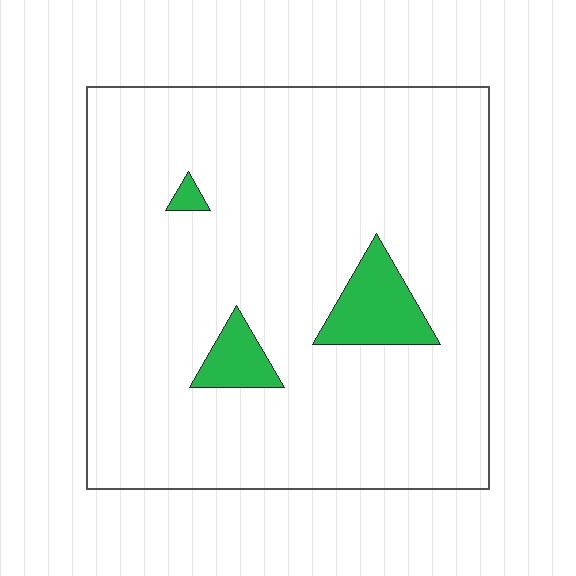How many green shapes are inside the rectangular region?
3.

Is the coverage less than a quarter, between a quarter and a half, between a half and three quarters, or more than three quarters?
Less than a quarter.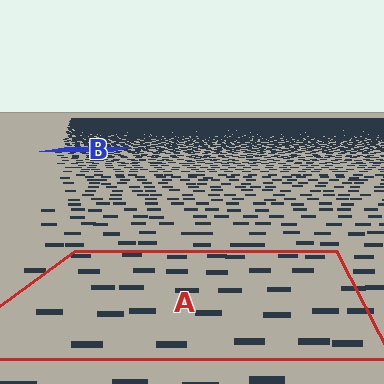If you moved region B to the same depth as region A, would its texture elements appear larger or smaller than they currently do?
They would appear larger. At a closer depth, the same texture elements are projected at a bigger on-screen size.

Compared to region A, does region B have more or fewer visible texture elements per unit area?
Region B has more texture elements per unit area — they are packed more densely because it is farther away.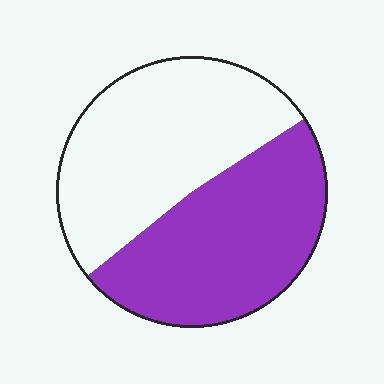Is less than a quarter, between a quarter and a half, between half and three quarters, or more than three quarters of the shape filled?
Between a quarter and a half.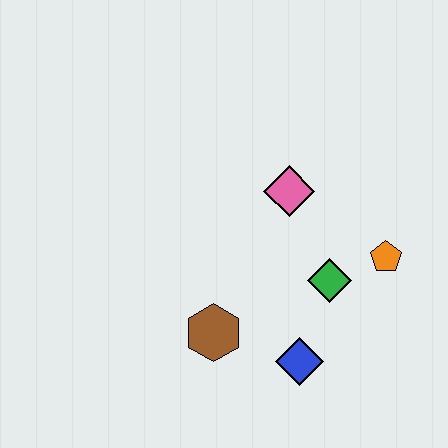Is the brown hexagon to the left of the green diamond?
Yes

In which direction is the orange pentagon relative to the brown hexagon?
The orange pentagon is to the right of the brown hexagon.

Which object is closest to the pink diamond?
The green diamond is closest to the pink diamond.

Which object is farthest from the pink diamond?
The blue diamond is farthest from the pink diamond.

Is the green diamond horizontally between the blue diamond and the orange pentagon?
Yes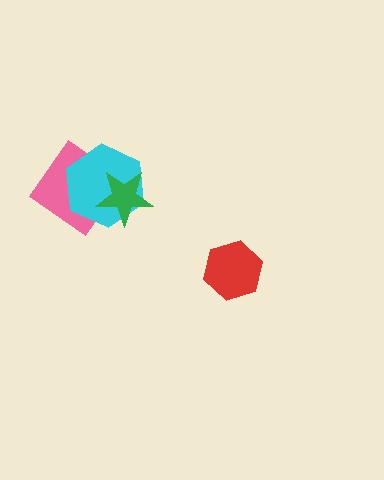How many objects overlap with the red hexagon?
0 objects overlap with the red hexagon.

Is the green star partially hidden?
No, no other shape covers it.